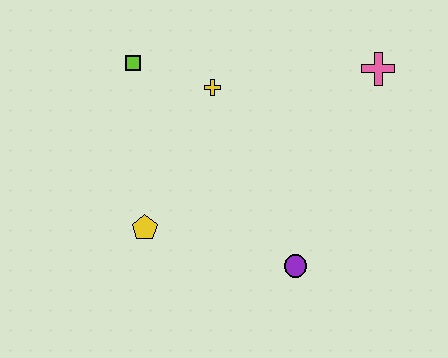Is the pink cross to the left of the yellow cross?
No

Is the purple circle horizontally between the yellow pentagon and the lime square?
No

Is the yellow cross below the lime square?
Yes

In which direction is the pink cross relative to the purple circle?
The pink cross is above the purple circle.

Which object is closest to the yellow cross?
The lime square is closest to the yellow cross.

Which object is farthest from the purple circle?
The lime square is farthest from the purple circle.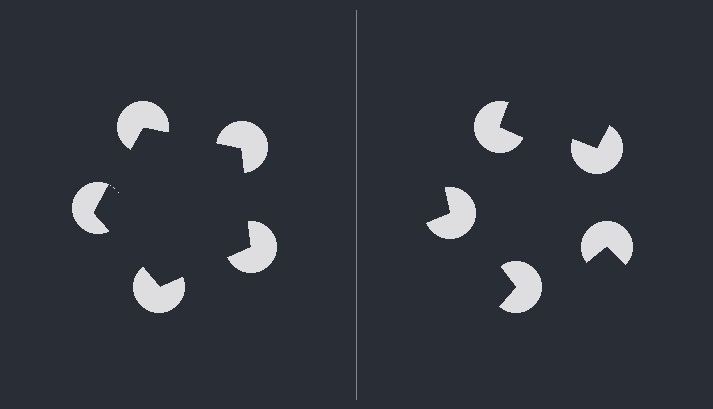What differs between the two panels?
The pac-man discs are positioned identically on both sides; only the wedge orientations differ. On the left they align to a pentagon; on the right they are misaligned.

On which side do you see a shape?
An illusory pentagon appears on the left side. On the right side the wedge cuts are rotated, so no coherent shape forms.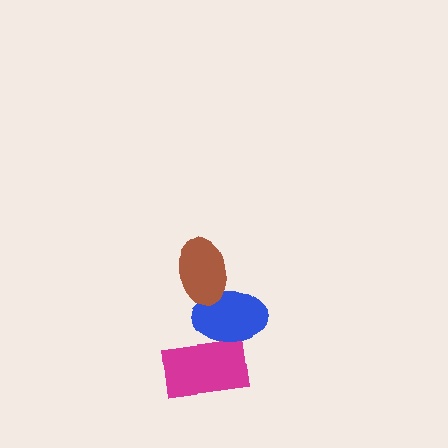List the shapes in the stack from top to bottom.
From top to bottom: the brown ellipse, the blue ellipse, the magenta rectangle.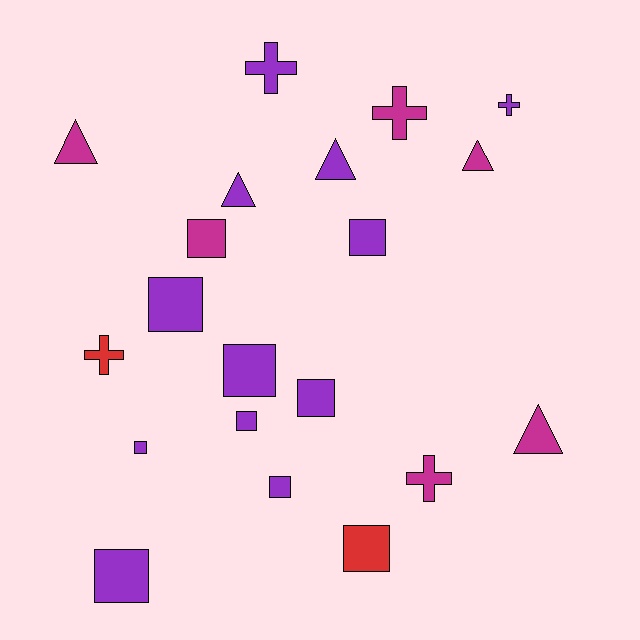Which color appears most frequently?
Purple, with 12 objects.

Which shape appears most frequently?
Square, with 10 objects.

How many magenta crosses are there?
There are 2 magenta crosses.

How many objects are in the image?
There are 20 objects.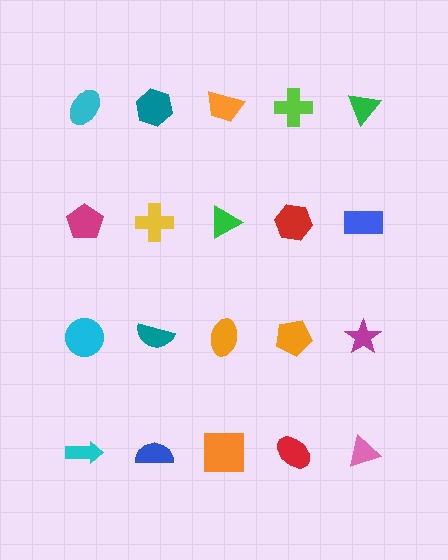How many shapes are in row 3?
5 shapes.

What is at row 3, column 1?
A cyan circle.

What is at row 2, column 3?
A green triangle.